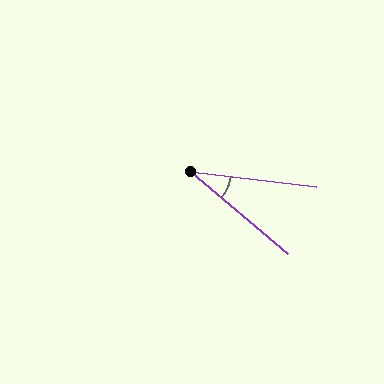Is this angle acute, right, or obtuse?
It is acute.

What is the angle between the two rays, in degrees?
Approximately 33 degrees.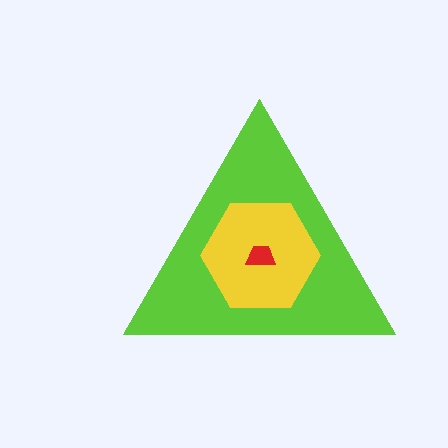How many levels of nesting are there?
3.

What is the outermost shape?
The lime triangle.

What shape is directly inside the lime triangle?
The yellow hexagon.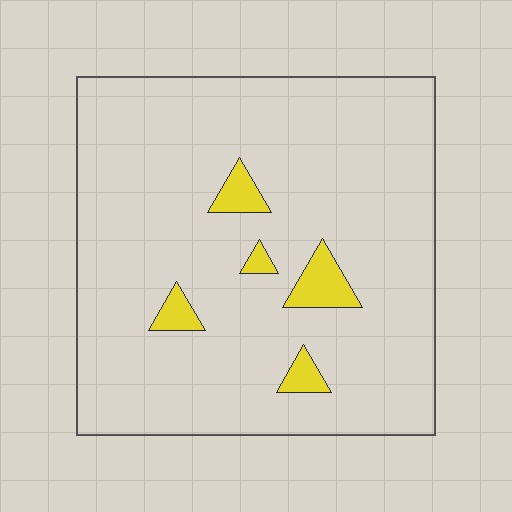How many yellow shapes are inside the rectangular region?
5.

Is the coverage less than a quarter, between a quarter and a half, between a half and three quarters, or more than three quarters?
Less than a quarter.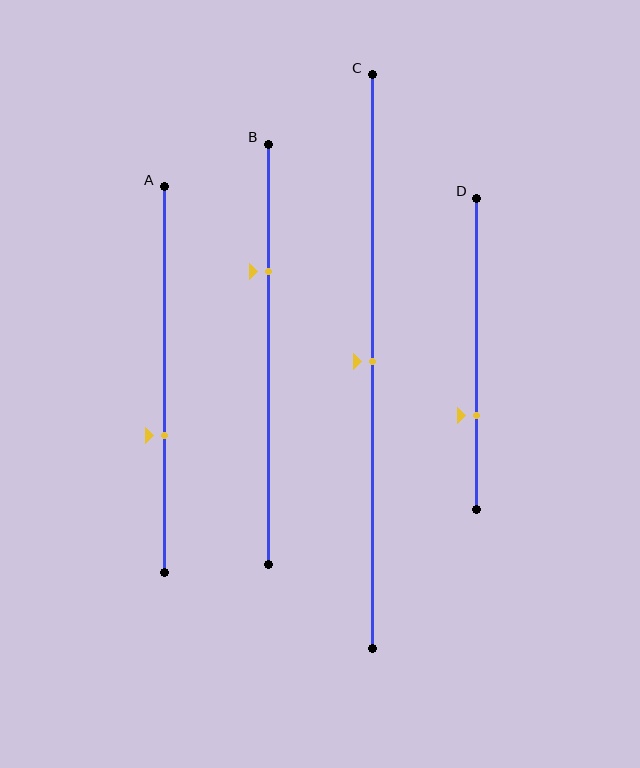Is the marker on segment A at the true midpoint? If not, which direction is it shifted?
No, the marker on segment A is shifted downward by about 15% of the segment length.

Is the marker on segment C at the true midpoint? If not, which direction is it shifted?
Yes, the marker on segment C is at the true midpoint.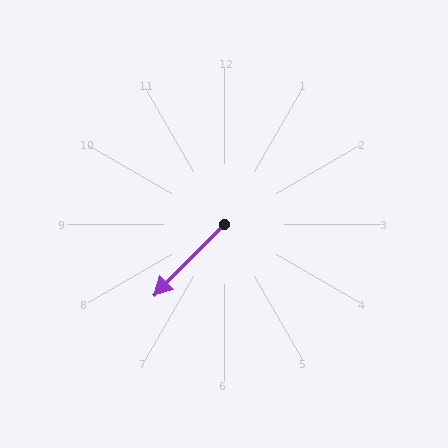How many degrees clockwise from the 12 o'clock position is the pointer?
Approximately 225 degrees.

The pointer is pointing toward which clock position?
Roughly 7 o'clock.